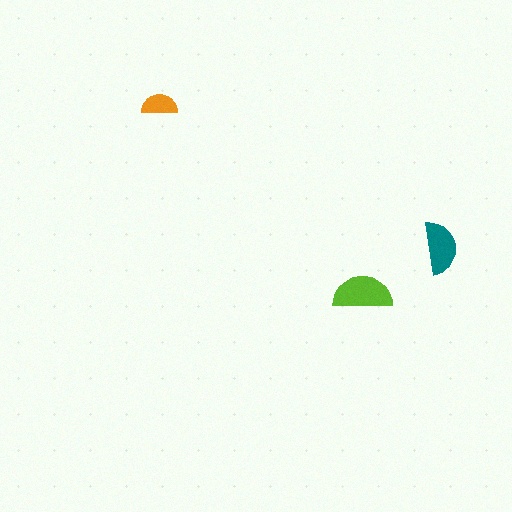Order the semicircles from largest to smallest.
the lime one, the teal one, the orange one.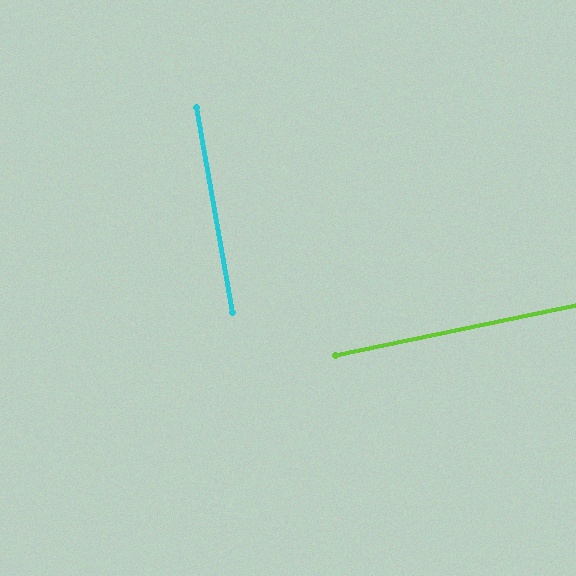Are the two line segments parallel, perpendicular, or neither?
Perpendicular — they meet at approximately 88°.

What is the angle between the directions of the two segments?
Approximately 88 degrees.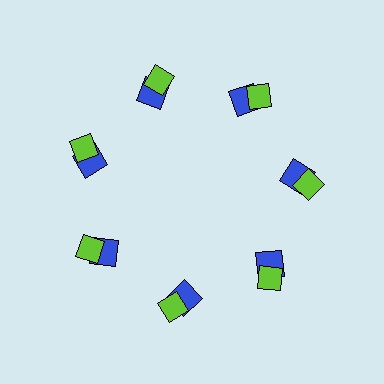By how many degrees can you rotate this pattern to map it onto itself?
The pattern maps onto itself every 51 degrees of rotation.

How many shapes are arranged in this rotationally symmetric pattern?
There are 14 shapes, arranged in 7 groups of 2.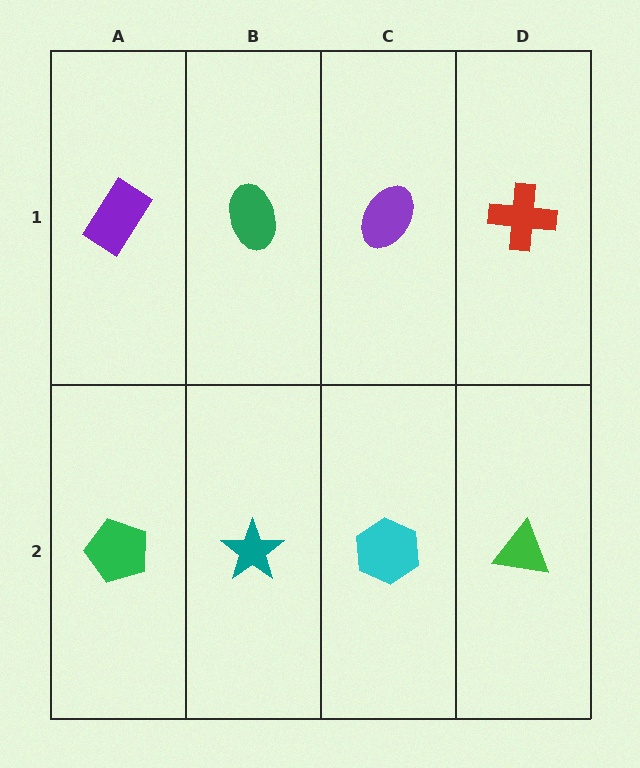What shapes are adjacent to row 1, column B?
A teal star (row 2, column B), a purple rectangle (row 1, column A), a purple ellipse (row 1, column C).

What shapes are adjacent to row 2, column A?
A purple rectangle (row 1, column A), a teal star (row 2, column B).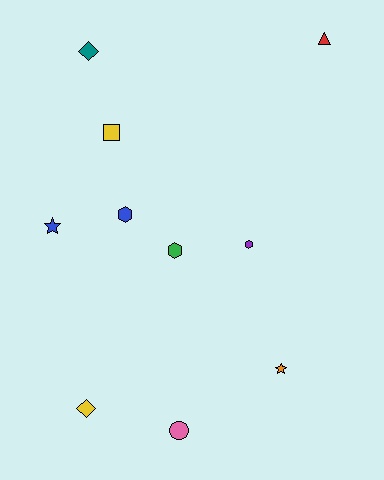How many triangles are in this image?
There is 1 triangle.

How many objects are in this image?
There are 10 objects.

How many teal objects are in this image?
There is 1 teal object.